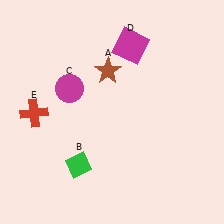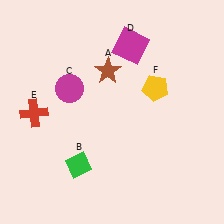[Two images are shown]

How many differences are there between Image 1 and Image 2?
There is 1 difference between the two images.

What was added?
A yellow pentagon (F) was added in Image 2.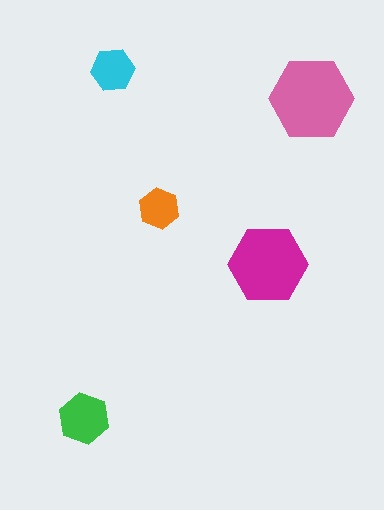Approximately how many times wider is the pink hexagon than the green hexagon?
About 1.5 times wider.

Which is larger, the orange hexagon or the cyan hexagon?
The cyan one.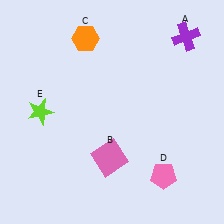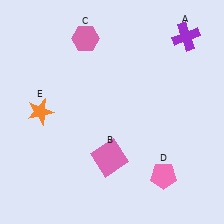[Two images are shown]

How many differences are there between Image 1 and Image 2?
There are 2 differences between the two images.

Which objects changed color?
C changed from orange to pink. E changed from lime to orange.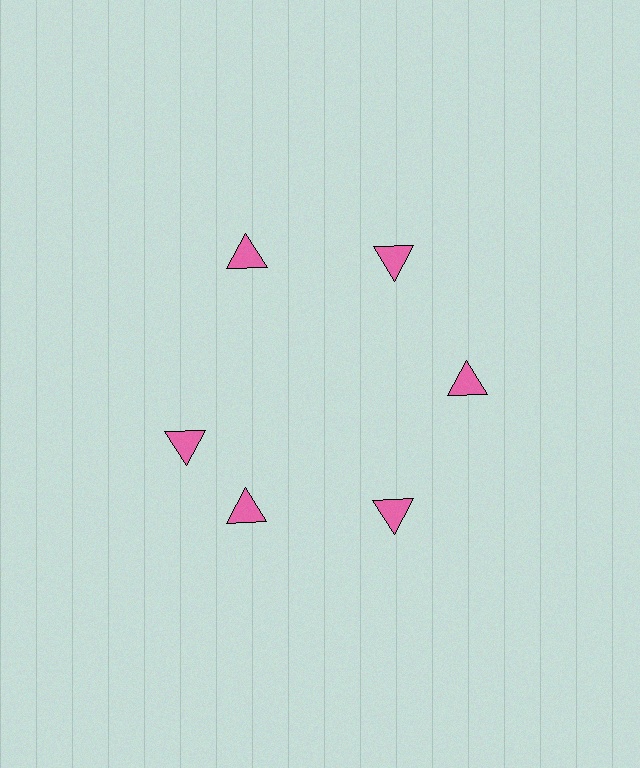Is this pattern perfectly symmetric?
No. The 6 pink triangles are arranged in a ring, but one element near the 9 o'clock position is rotated out of alignment along the ring, breaking the 6-fold rotational symmetry.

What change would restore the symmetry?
The symmetry would be restored by rotating it back into even spacing with its neighbors so that all 6 triangles sit at equal angles and equal distance from the center.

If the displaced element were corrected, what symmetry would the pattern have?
It would have 6-fold rotational symmetry — the pattern would map onto itself every 60 degrees.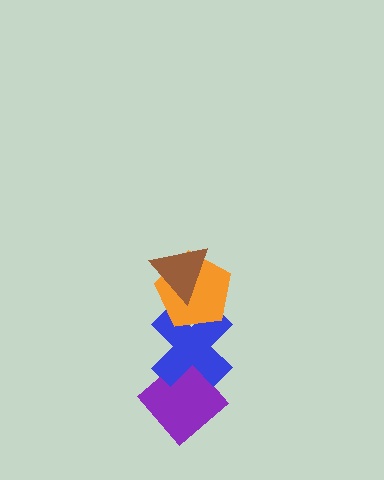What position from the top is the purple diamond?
The purple diamond is 4th from the top.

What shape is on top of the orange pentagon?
The brown triangle is on top of the orange pentagon.